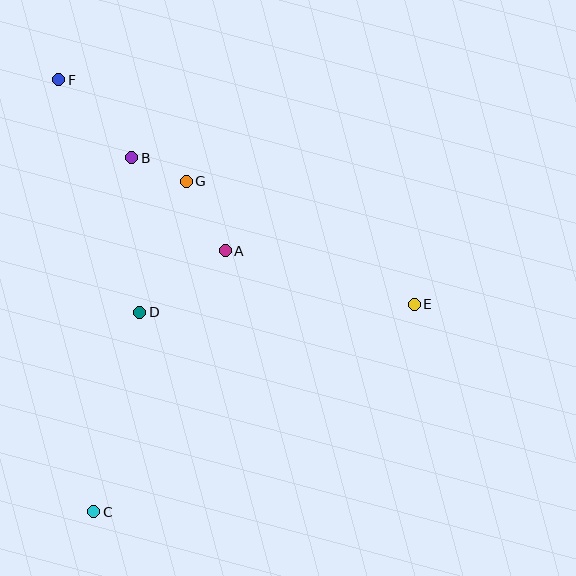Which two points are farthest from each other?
Points C and F are farthest from each other.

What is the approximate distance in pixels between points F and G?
The distance between F and G is approximately 163 pixels.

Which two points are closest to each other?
Points B and G are closest to each other.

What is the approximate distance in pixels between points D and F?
The distance between D and F is approximately 246 pixels.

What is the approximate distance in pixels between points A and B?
The distance between A and B is approximately 132 pixels.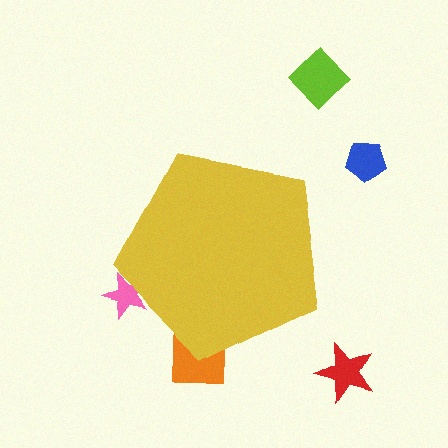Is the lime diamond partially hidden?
No, the lime diamond is fully visible.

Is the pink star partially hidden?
Yes, the pink star is partially hidden behind the yellow pentagon.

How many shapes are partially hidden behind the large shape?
2 shapes are partially hidden.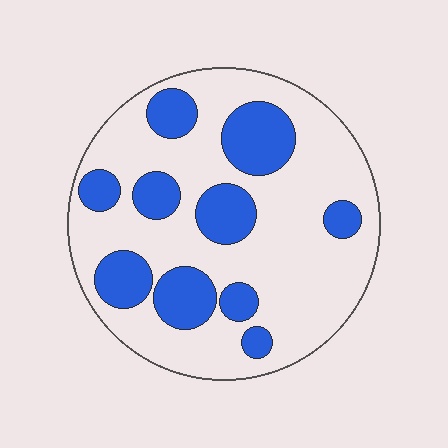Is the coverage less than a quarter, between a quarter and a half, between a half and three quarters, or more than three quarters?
Between a quarter and a half.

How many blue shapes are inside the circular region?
10.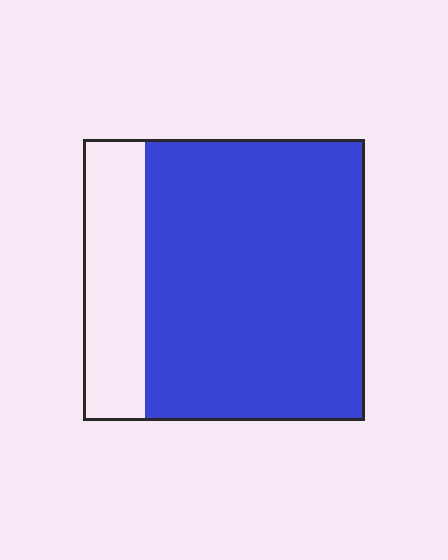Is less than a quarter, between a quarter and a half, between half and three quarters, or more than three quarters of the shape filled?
More than three quarters.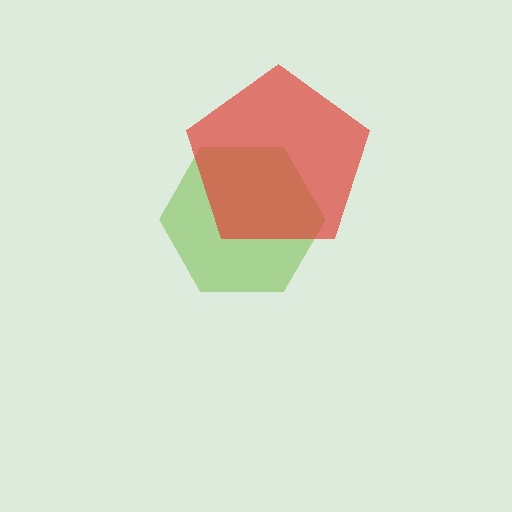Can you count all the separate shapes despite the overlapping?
Yes, there are 2 separate shapes.